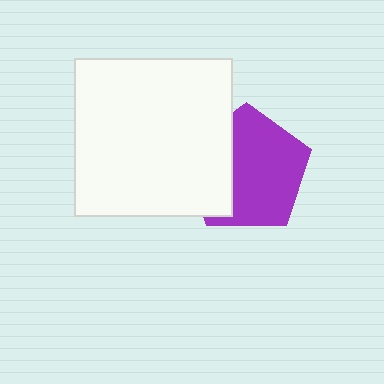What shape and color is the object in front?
The object in front is a white square.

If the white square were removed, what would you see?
You would see the complete purple pentagon.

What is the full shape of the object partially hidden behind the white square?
The partially hidden object is a purple pentagon.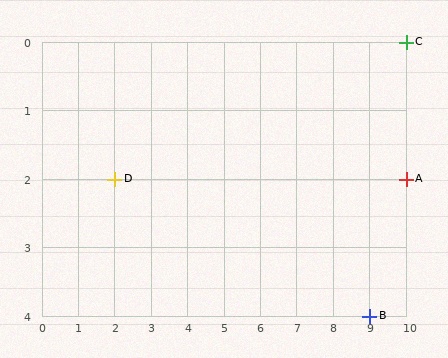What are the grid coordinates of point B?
Point B is at grid coordinates (9, 4).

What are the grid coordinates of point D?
Point D is at grid coordinates (2, 2).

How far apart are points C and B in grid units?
Points C and B are 1 column and 4 rows apart (about 4.1 grid units diagonally).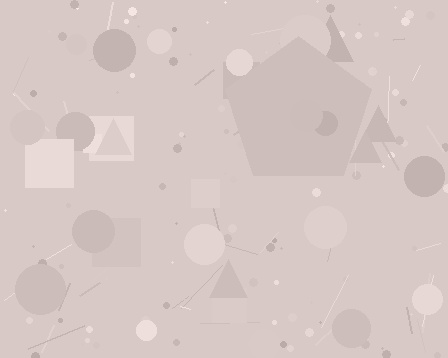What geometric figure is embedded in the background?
A pentagon is embedded in the background.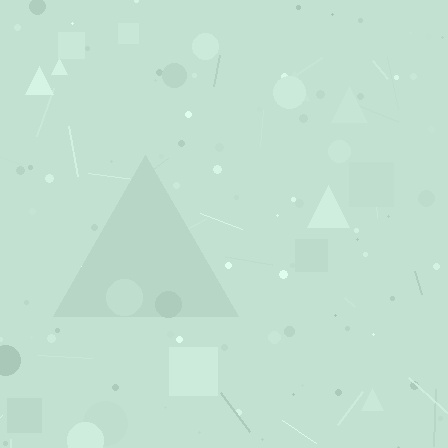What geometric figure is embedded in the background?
A triangle is embedded in the background.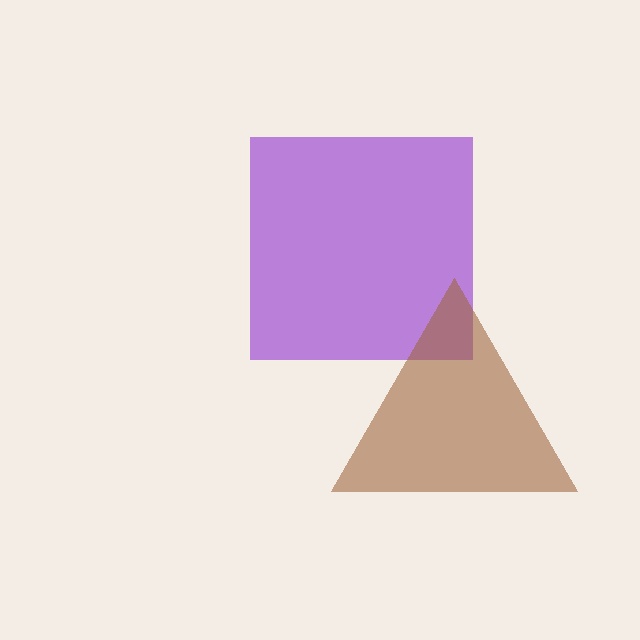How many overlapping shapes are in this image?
There are 2 overlapping shapes in the image.